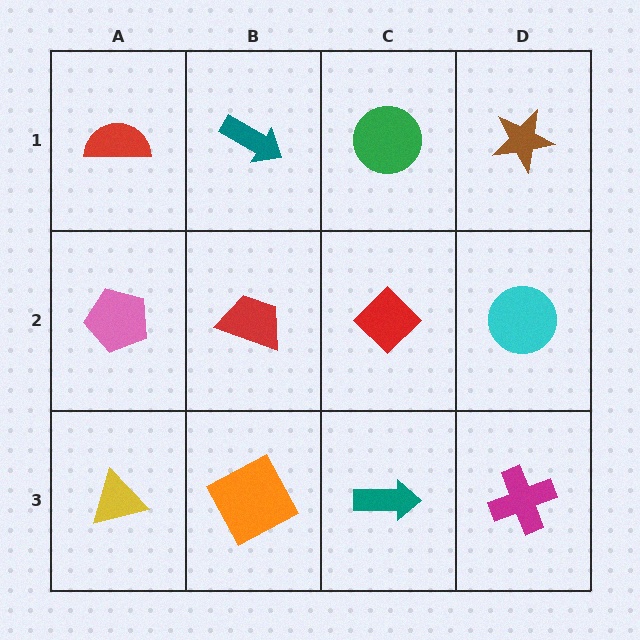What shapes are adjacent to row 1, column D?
A cyan circle (row 2, column D), a green circle (row 1, column C).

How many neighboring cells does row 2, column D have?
3.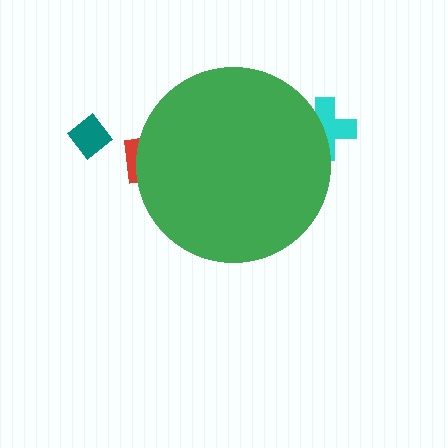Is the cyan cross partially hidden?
Yes, the cyan cross is partially hidden behind the green circle.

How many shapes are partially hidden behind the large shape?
2 shapes are partially hidden.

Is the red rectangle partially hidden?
Yes, the red rectangle is partially hidden behind the green circle.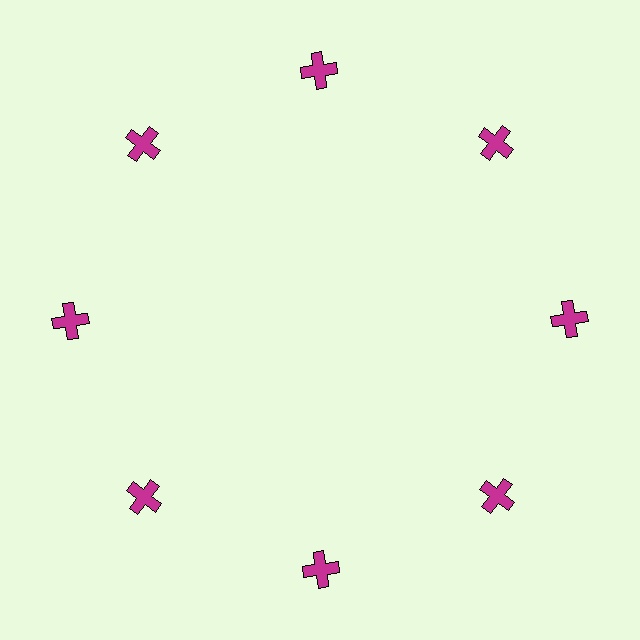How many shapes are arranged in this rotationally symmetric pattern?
There are 8 shapes, arranged in 8 groups of 1.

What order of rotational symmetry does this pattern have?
This pattern has 8-fold rotational symmetry.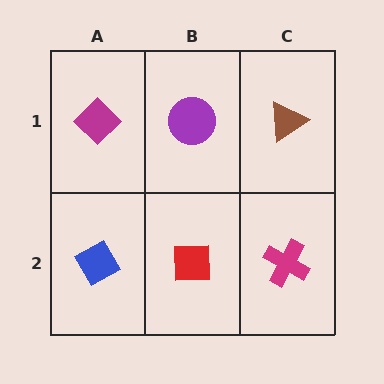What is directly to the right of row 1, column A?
A purple circle.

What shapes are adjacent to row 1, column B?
A red square (row 2, column B), a magenta diamond (row 1, column A), a brown triangle (row 1, column C).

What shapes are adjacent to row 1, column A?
A blue diamond (row 2, column A), a purple circle (row 1, column B).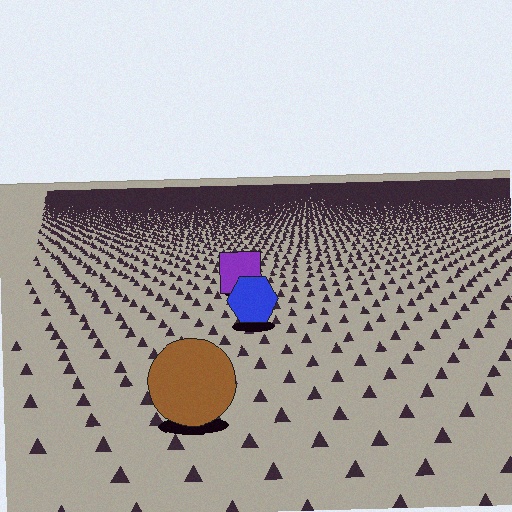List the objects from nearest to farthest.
From nearest to farthest: the brown circle, the blue hexagon, the purple square.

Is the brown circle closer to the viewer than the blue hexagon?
Yes. The brown circle is closer — you can tell from the texture gradient: the ground texture is coarser near it.